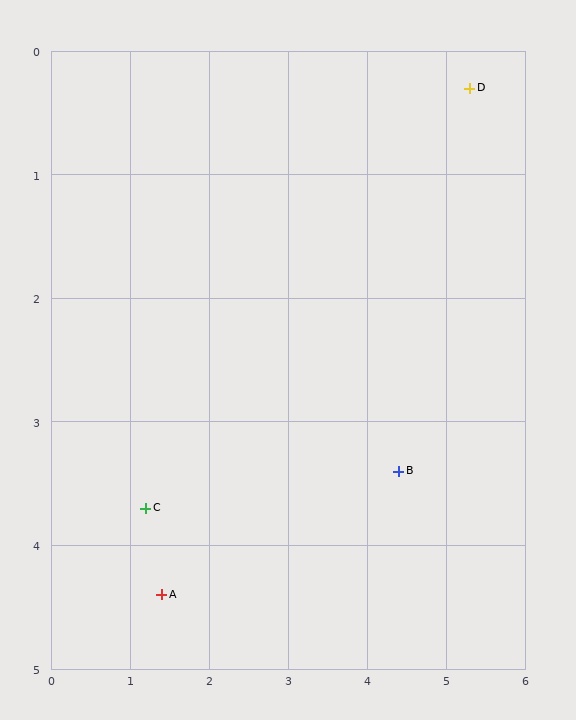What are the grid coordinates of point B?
Point B is at approximately (4.4, 3.4).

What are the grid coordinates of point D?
Point D is at approximately (5.3, 0.3).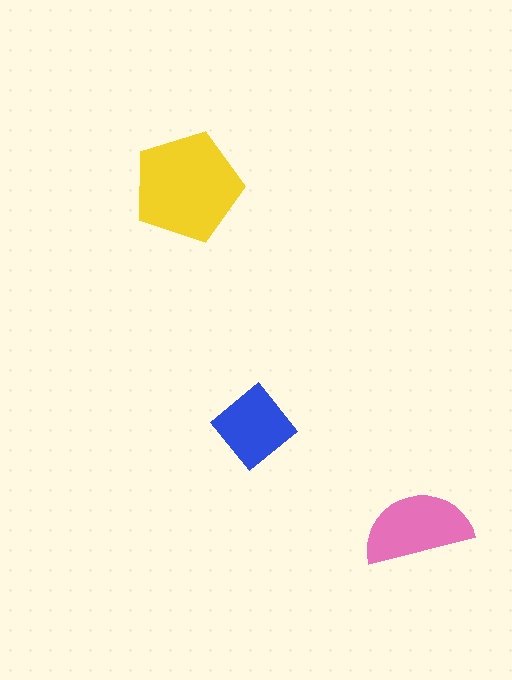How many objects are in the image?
There are 3 objects in the image.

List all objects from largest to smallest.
The yellow pentagon, the pink semicircle, the blue diamond.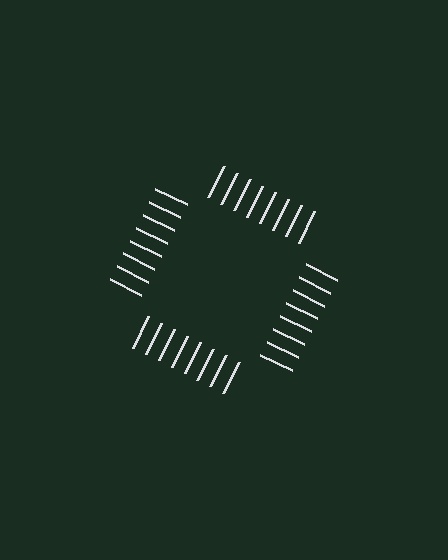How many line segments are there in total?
32 — 8 along each of the 4 edges.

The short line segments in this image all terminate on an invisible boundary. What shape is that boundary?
An illusory square — the line segments terminate on its edges but no continuous stroke is drawn.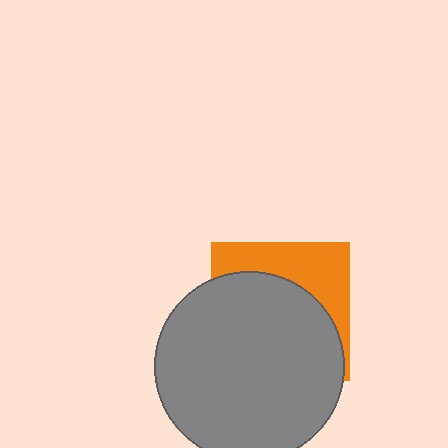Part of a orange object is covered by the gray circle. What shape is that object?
It is a square.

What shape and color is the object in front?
The object in front is a gray circle.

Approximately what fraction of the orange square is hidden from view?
Roughly 66% of the orange square is hidden behind the gray circle.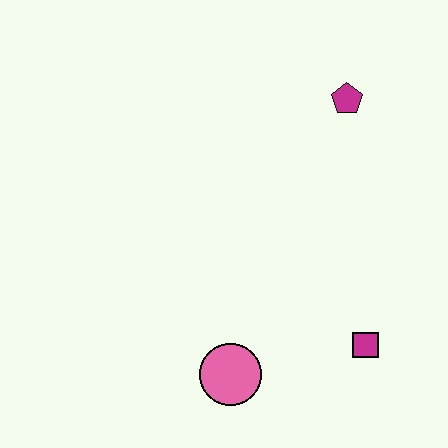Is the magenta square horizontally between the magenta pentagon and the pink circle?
No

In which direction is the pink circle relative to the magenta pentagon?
The pink circle is below the magenta pentagon.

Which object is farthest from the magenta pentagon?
The pink circle is farthest from the magenta pentagon.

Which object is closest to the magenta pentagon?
The magenta square is closest to the magenta pentagon.